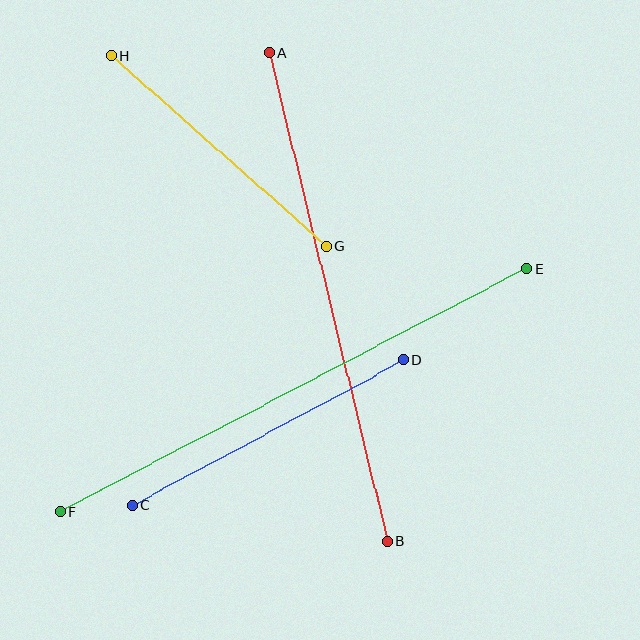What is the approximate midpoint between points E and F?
The midpoint is at approximately (293, 390) pixels.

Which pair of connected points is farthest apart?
Points E and F are farthest apart.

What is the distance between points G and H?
The distance is approximately 288 pixels.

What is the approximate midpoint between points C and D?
The midpoint is at approximately (268, 433) pixels.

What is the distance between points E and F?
The distance is approximately 526 pixels.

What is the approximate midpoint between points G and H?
The midpoint is at approximately (219, 151) pixels.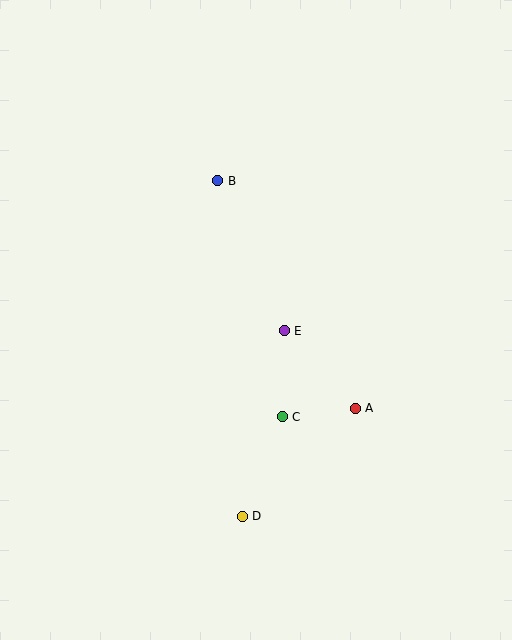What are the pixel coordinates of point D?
Point D is at (242, 516).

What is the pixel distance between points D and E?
The distance between D and E is 190 pixels.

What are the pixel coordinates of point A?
Point A is at (355, 408).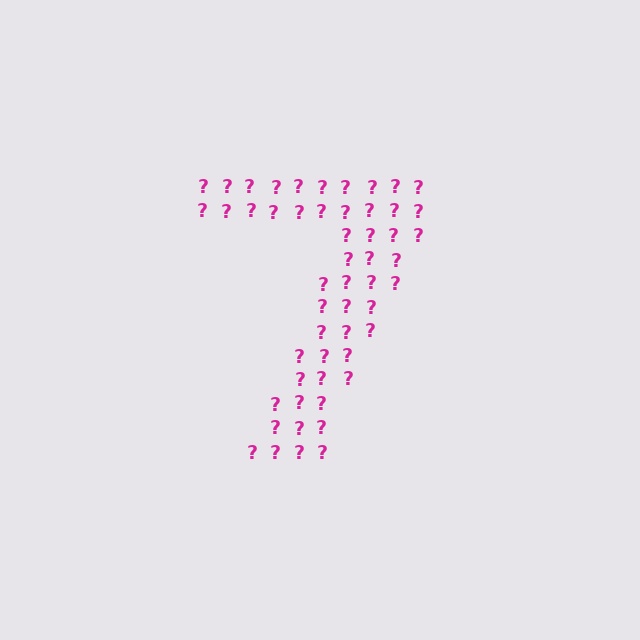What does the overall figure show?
The overall figure shows the digit 7.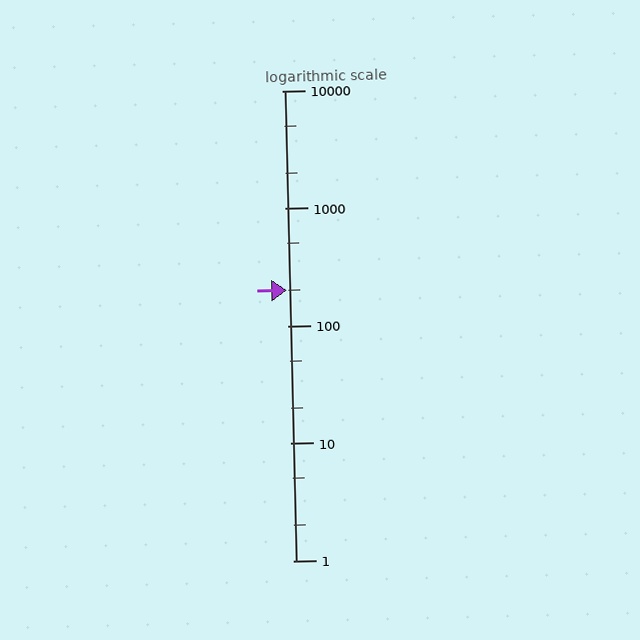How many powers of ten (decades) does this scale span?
The scale spans 4 decades, from 1 to 10000.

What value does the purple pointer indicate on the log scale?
The pointer indicates approximately 200.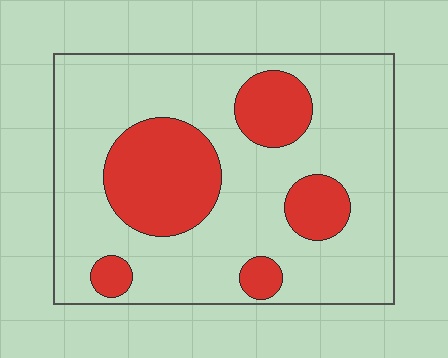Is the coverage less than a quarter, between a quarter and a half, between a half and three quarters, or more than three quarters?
Between a quarter and a half.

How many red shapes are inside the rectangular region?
5.